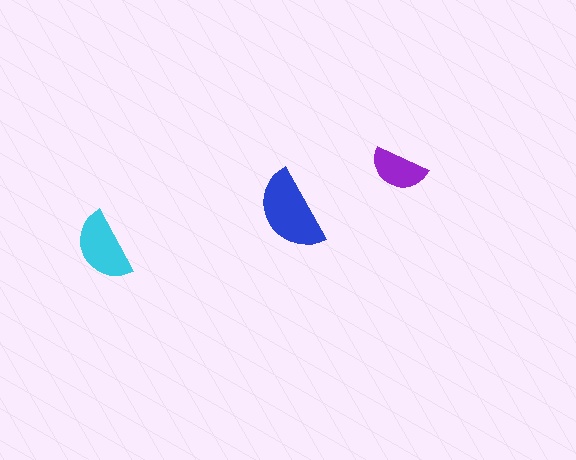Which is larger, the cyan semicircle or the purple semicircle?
The cyan one.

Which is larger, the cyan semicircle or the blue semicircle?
The blue one.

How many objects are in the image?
There are 3 objects in the image.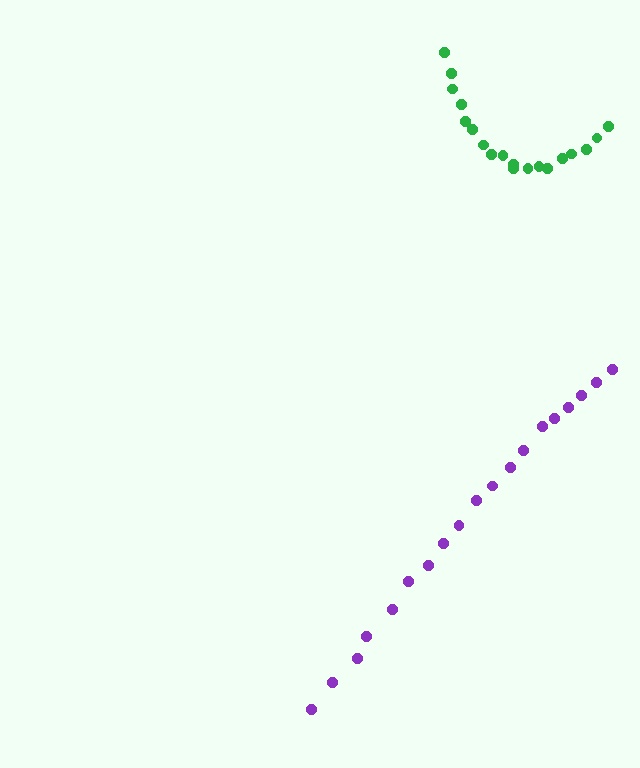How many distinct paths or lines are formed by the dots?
There are 2 distinct paths.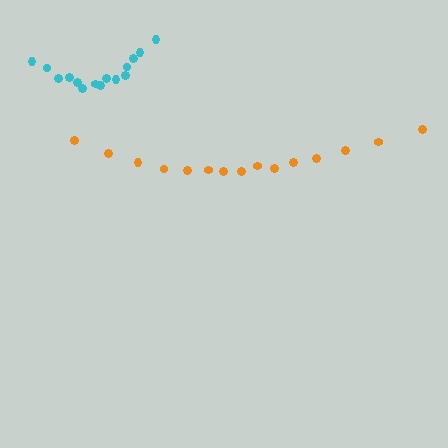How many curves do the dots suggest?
There are 2 distinct paths.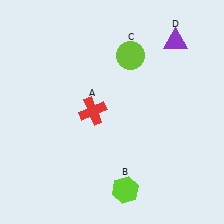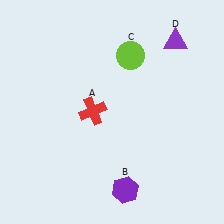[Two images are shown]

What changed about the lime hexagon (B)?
In Image 1, B is lime. In Image 2, it changed to purple.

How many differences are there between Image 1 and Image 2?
There is 1 difference between the two images.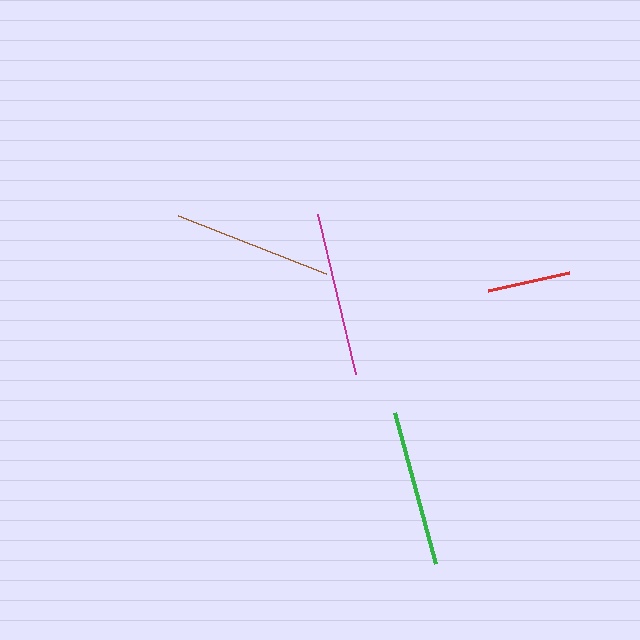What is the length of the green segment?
The green segment is approximately 156 pixels long.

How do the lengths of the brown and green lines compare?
The brown and green lines are approximately the same length.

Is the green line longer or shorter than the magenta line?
The magenta line is longer than the green line.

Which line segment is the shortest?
The red line is the shortest at approximately 84 pixels.